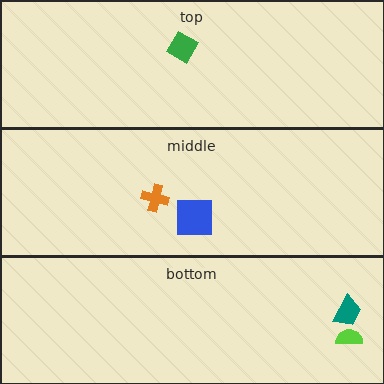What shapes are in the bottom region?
The lime semicircle, the teal trapezoid.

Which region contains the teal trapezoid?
The bottom region.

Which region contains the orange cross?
The middle region.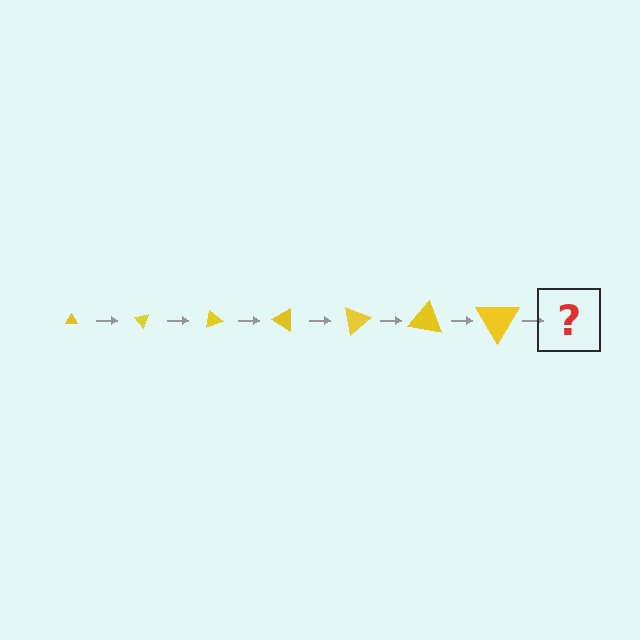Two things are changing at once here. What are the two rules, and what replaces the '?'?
The two rules are that the triangle grows larger each step and it rotates 50 degrees each step. The '?' should be a triangle, larger than the previous one and rotated 350 degrees from the start.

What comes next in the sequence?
The next element should be a triangle, larger than the previous one and rotated 350 degrees from the start.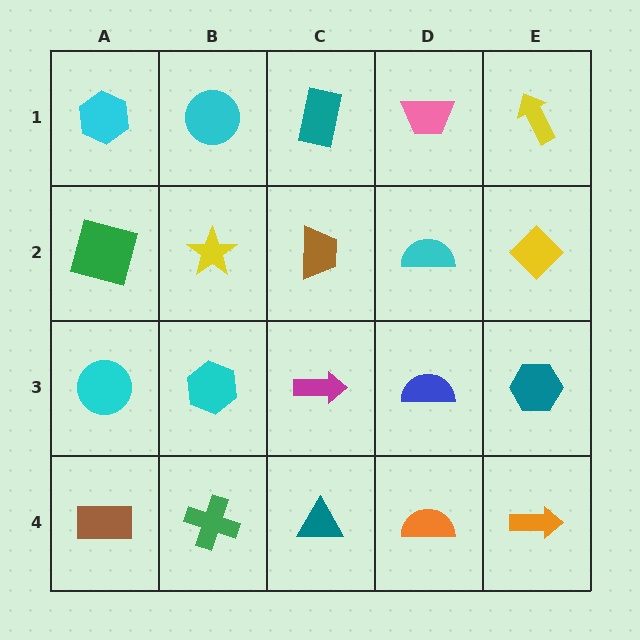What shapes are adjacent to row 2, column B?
A cyan circle (row 1, column B), a cyan hexagon (row 3, column B), a green square (row 2, column A), a brown trapezoid (row 2, column C).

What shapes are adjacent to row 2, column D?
A pink trapezoid (row 1, column D), a blue semicircle (row 3, column D), a brown trapezoid (row 2, column C), a yellow diamond (row 2, column E).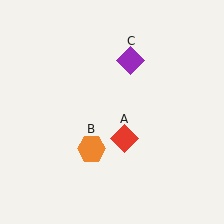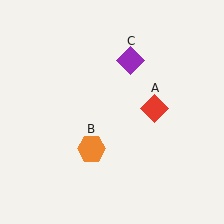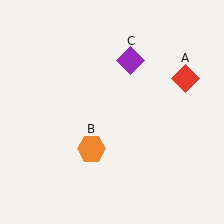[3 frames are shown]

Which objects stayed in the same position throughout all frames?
Orange hexagon (object B) and purple diamond (object C) remained stationary.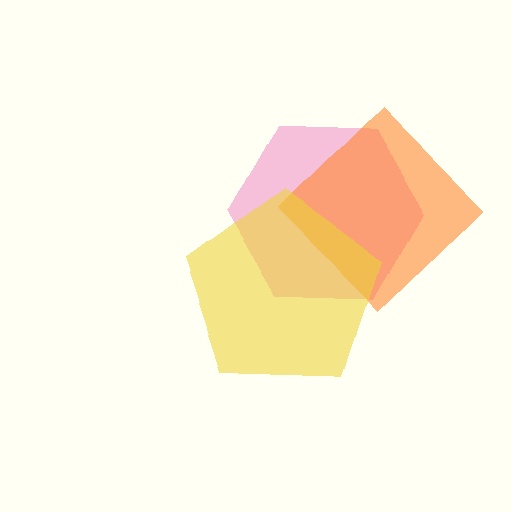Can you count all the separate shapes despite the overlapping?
Yes, there are 3 separate shapes.